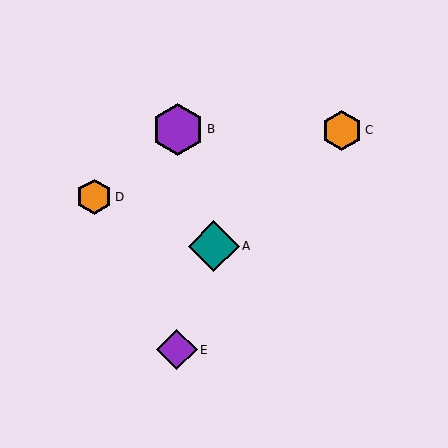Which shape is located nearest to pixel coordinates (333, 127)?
The orange hexagon (labeled C) at (342, 130) is nearest to that location.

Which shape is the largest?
The purple hexagon (labeled B) is the largest.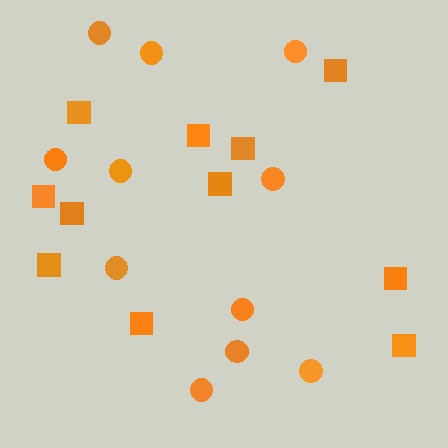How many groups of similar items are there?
There are 2 groups: one group of squares (11) and one group of circles (11).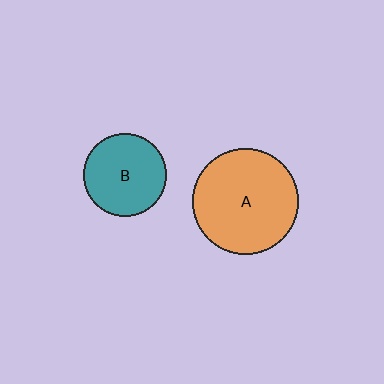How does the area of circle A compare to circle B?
Approximately 1.6 times.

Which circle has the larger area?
Circle A (orange).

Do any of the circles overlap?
No, none of the circles overlap.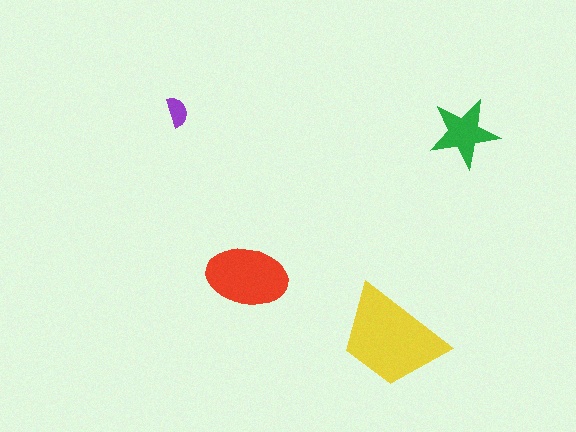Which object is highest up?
The purple semicircle is topmost.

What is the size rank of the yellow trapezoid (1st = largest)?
1st.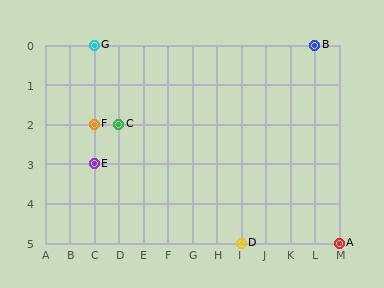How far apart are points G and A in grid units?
Points G and A are 10 columns and 5 rows apart (about 11.2 grid units diagonally).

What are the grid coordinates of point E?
Point E is at grid coordinates (C, 3).